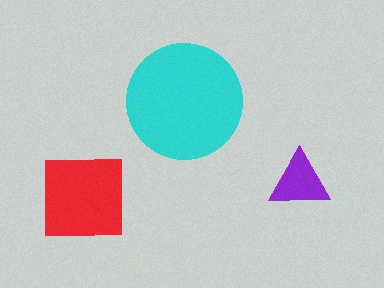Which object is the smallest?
The purple triangle.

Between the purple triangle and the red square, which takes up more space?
The red square.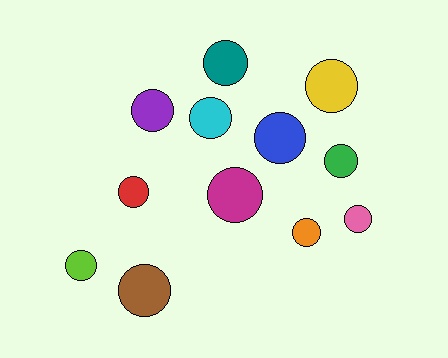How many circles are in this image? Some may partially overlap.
There are 12 circles.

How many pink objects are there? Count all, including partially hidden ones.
There is 1 pink object.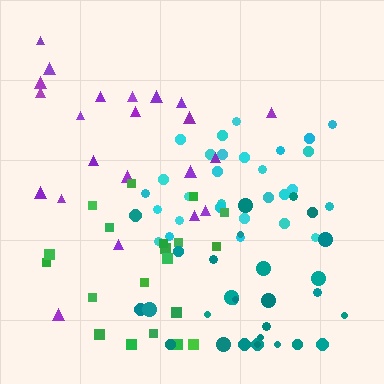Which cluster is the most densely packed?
Teal.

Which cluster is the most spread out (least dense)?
Purple.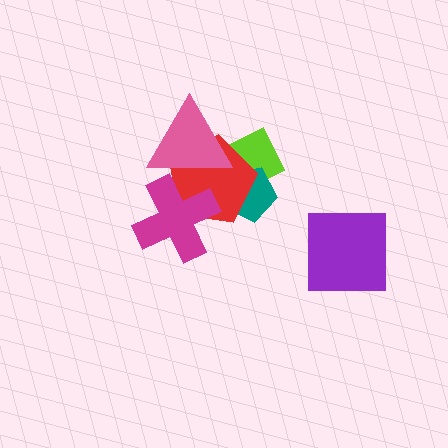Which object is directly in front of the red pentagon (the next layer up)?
The pink triangle is directly in front of the red pentagon.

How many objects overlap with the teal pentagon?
2 objects overlap with the teal pentagon.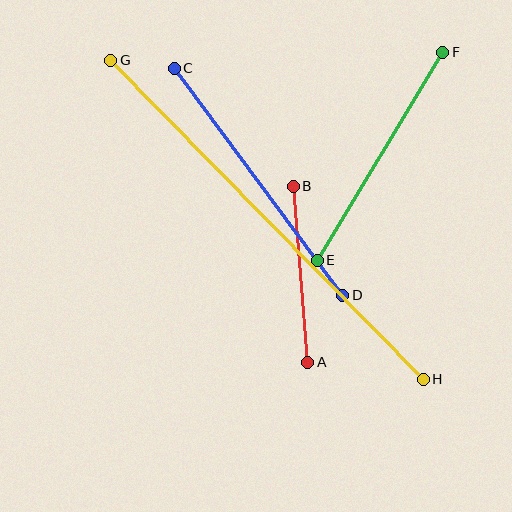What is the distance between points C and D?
The distance is approximately 282 pixels.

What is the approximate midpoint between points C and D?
The midpoint is at approximately (259, 182) pixels.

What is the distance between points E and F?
The distance is approximately 243 pixels.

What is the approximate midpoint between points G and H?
The midpoint is at approximately (267, 220) pixels.